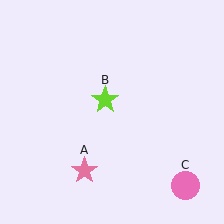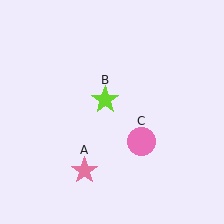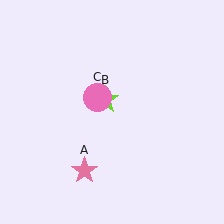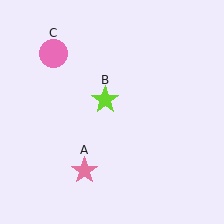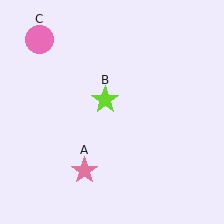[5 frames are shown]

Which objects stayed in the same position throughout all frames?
Pink star (object A) and lime star (object B) remained stationary.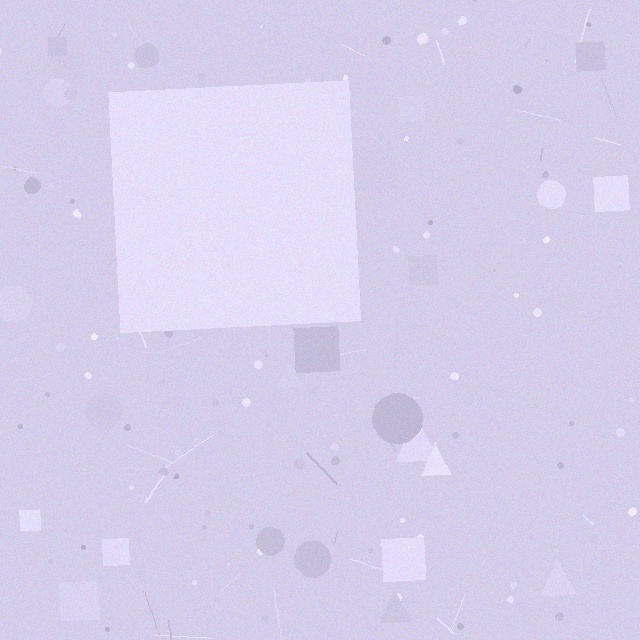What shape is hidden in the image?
A square is hidden in the image.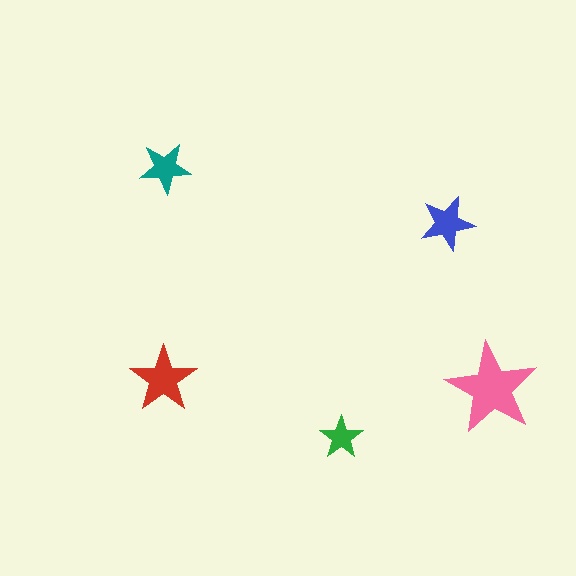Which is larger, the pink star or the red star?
The pink one.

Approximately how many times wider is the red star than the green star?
About 1.5 times wider.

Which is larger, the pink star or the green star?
The pink one.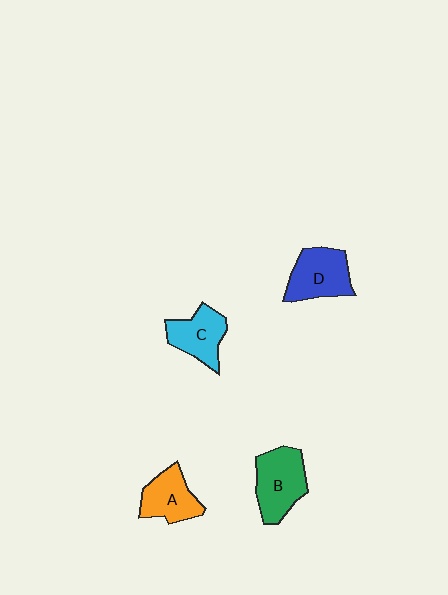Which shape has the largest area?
Shape B (green).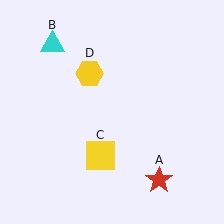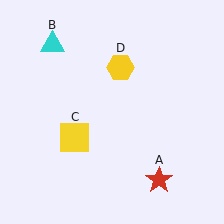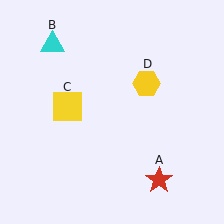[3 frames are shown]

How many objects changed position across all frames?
2 objects changed position: yellow square (object C), yellow hexagon (object D).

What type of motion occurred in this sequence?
The yellow square (object C), yellow hexagon (object D) rotated clockwise around the center of the scene.